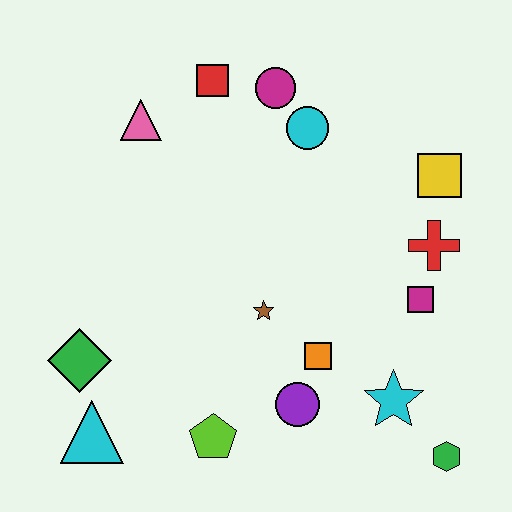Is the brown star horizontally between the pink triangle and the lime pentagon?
No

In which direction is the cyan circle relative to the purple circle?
The cyan circle is above the purple circle.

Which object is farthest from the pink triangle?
The green hexagon is farthest from the pink triangle.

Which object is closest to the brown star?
The orange square is closest to the brown star.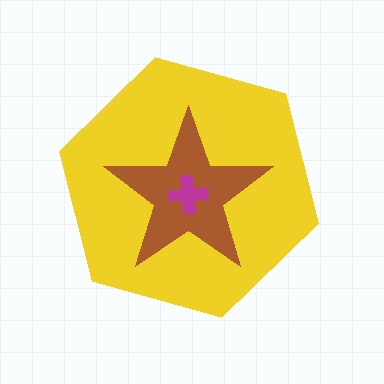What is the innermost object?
The magenta cross.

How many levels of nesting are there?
3.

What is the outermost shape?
The yellow hexagon.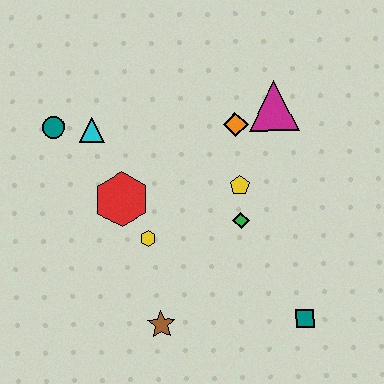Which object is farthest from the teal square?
The teal circle is farthest from the teal square.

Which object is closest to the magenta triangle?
The orange diamond is closest to the magenta triangle.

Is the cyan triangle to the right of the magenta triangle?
No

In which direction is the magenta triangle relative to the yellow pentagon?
The magenta triangle is above the yellow pentagon.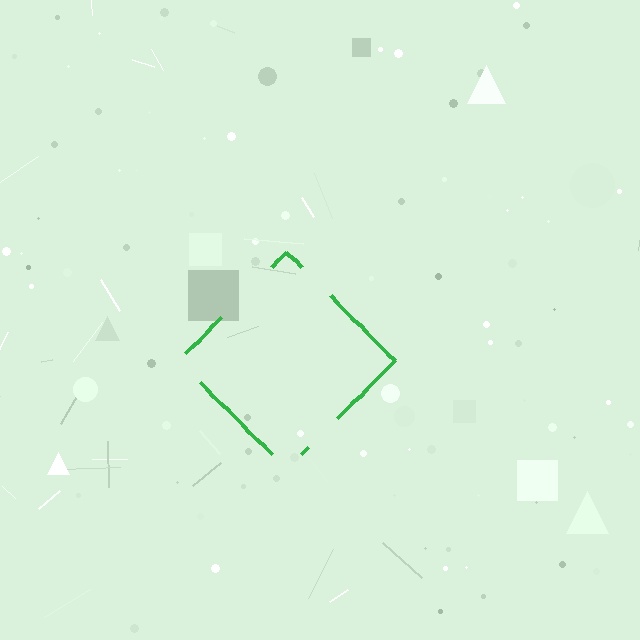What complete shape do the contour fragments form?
The contour fragments form a diamond.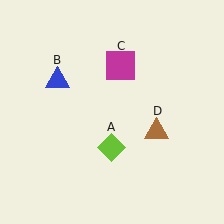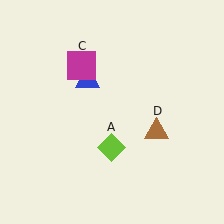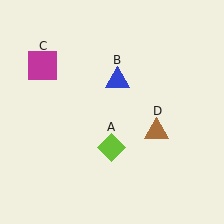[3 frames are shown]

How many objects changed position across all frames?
2 objects changed position: blue triangle (object B), magenta square (object C).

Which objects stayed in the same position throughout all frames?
Lime diamond (object A) and brown triangle (object D) remained stationary.